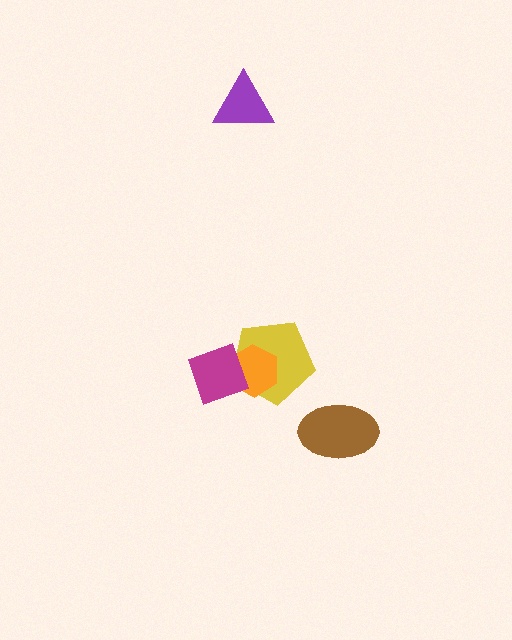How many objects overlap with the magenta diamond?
2 objects overlap with the magenta diamond.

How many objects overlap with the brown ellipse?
0 objects overlap with the brown ellipse.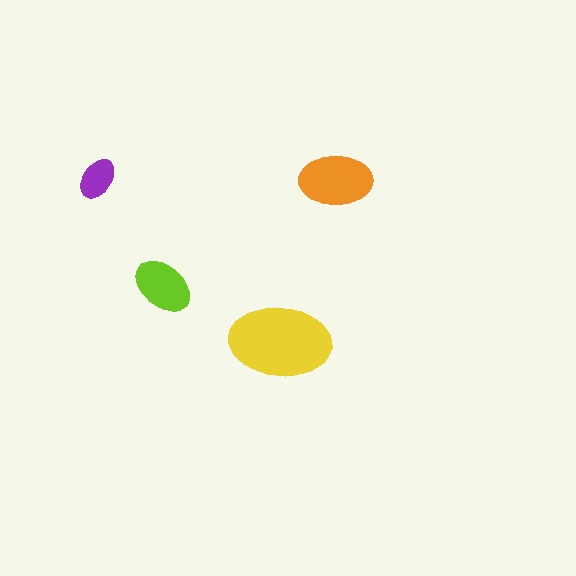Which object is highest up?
The purple ellipse is topmost.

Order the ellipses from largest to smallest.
the yellow one, the orange one, the lime one, the purple one.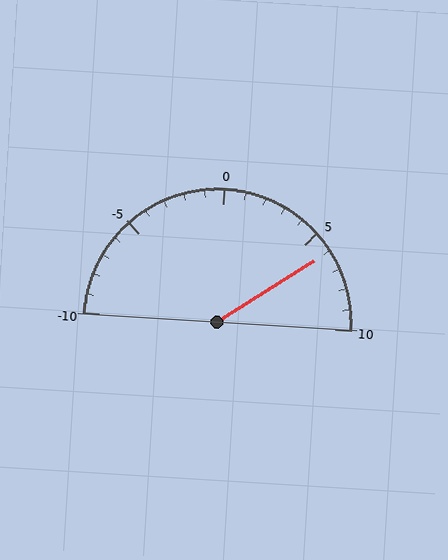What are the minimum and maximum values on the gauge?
The gauge ranges from -10 to 10.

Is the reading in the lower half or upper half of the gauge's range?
The reading is in the upper half of the range (-10 to 10).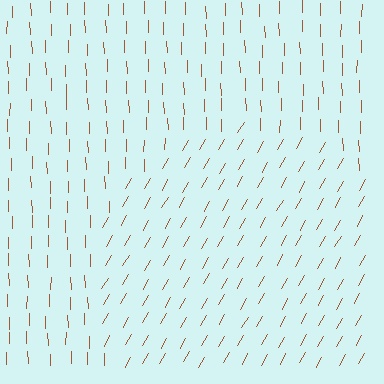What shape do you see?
I see a circle.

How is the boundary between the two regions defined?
The boundary is defined purely by a change in line orientation (approximately 31 degrees difference). All lines are the same color and thickness.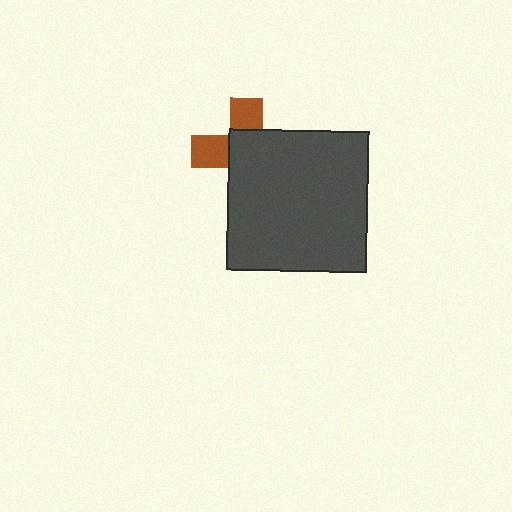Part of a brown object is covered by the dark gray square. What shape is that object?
It is a cross.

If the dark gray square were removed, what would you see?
You would see the complete brown cross.